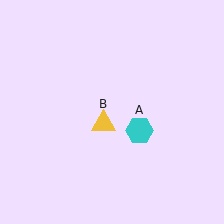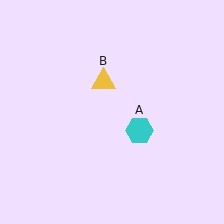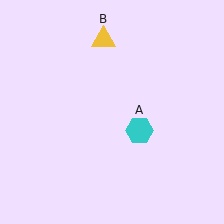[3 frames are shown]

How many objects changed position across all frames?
1 object changed position: yellow triangle (object B).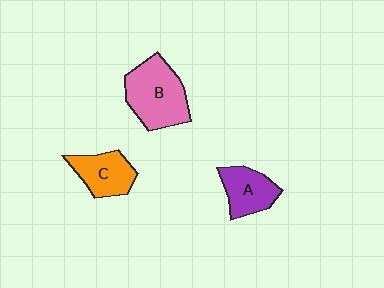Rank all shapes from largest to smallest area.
From largest to smallest: B (pink), C (orange), A (purple).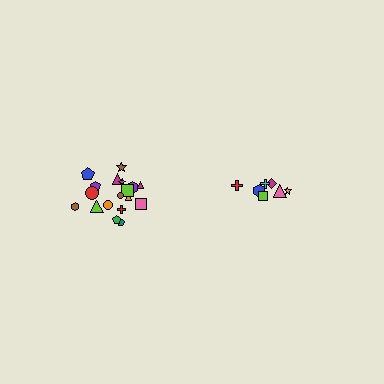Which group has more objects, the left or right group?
The left group.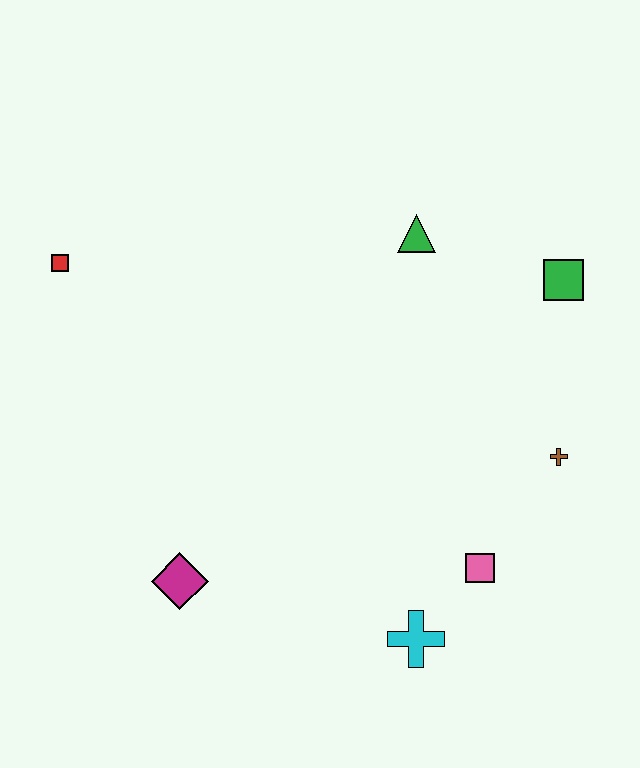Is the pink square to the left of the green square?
Yes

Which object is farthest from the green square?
The red square is farthest from the green square.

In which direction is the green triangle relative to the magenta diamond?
The green triangle is above the magenta diamond.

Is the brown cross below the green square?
Yes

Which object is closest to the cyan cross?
The pink square is closest to the cyan cross.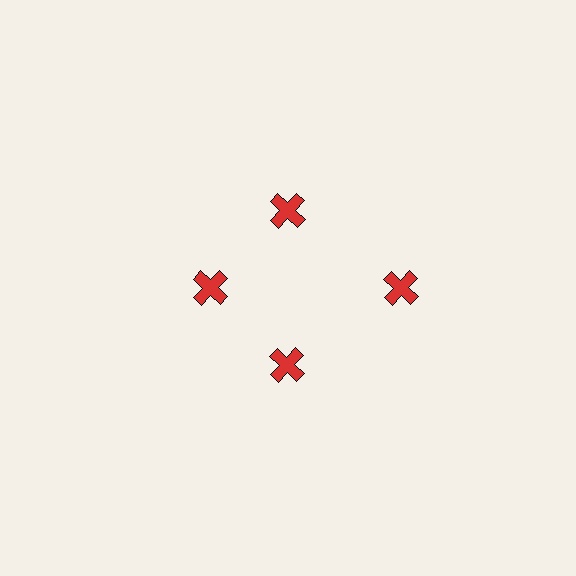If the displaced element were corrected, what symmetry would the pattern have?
It would have 4-fold rotational symmetry — the pattern would map onto itself every 90 degrees.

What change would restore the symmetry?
The symmetry would be restored by moving it inward, back onto the ring so that all 4 crosses sit at equal angles and equal distance from the center.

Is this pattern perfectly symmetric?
No. The 4 red crosses are arranged in a ring, but one element near the 3 o'clock position is pushed outward from the center, breaking the 4-fold rotational symmetry.